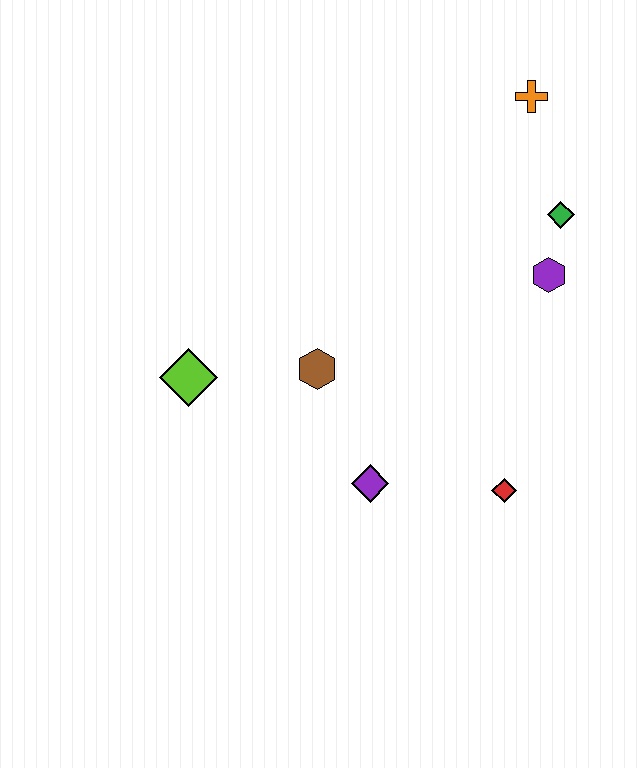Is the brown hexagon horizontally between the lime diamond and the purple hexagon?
Yes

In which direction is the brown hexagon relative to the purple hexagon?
The brown hexagon is to the left of the purple hexagon.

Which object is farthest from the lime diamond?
The orange cross is farthest from the lime diamond.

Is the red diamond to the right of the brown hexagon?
Yes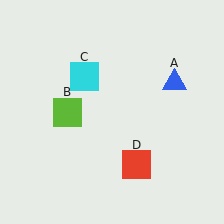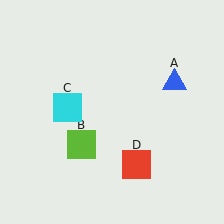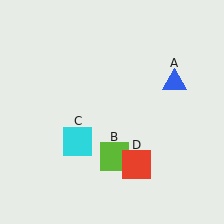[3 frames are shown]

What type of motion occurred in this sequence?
The lime square (object B), cyan square (object C) rotated counterclockwise around the center of the scene.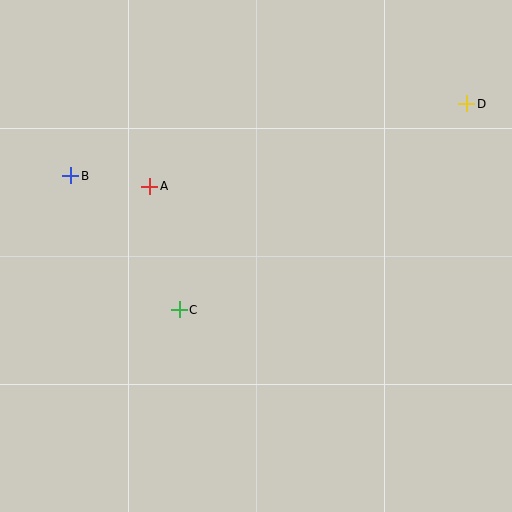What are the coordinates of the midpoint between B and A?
The midpoint between B and A is at (110, 181).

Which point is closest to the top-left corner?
Point B is closest to the top-left corner.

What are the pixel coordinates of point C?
Point C is at (179, 310).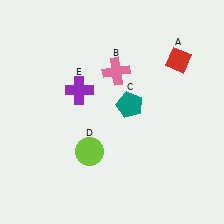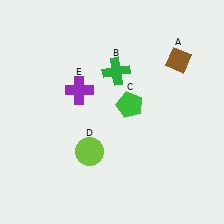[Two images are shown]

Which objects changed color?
A changed from red to brown. B changed from pink to green. C changed from teal to green.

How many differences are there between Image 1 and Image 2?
There are 3 differences between the two images.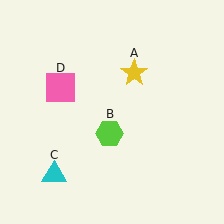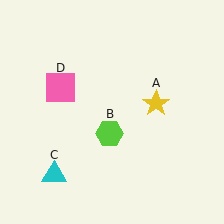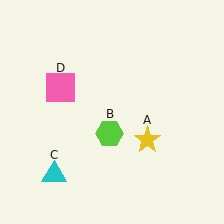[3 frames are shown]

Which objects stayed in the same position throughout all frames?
Lime hexagon (object B) and cyan triangle (object C) and pink square (object D) remained stationary.